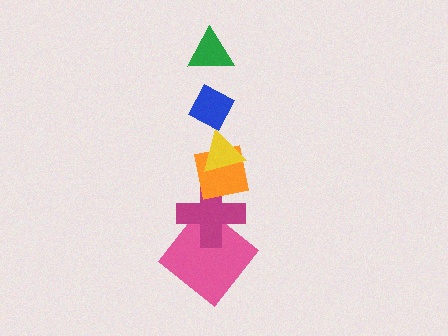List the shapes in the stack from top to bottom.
From top to bottom: the green triangle, the blue diamond, the yellow triangle, the orange square, the magenta cross, the pink diamond.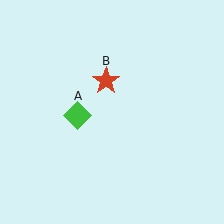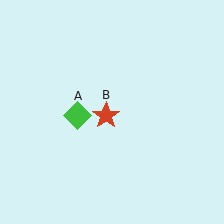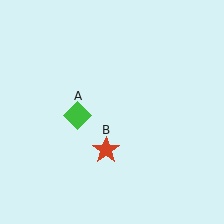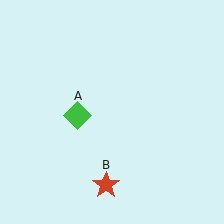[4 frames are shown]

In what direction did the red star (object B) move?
The red star (object B) moved down.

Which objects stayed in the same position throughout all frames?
Green diamond (object A) remained stationary.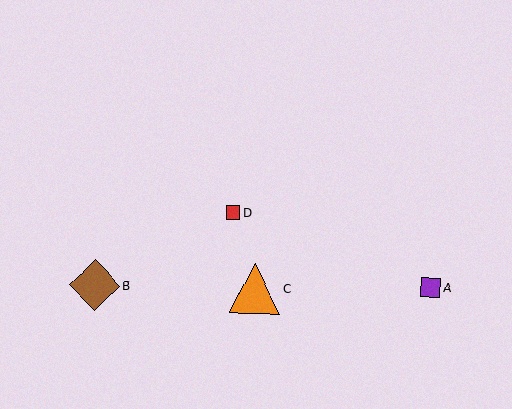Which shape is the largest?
The orange triangle (labeled C) is the largest.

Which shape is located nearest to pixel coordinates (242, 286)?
The orange triangle (labeled C) at (255, 288) is nearest to that location.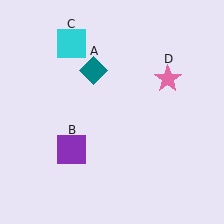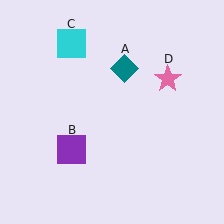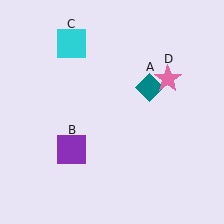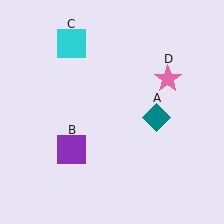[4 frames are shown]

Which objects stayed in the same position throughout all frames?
Purple square (object B) and cyan square (object C) and pink star (object D) remained stationary.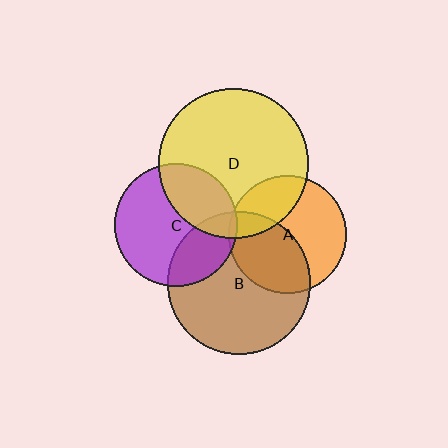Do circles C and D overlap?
Yes.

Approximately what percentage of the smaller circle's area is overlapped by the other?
Approximately 35%.